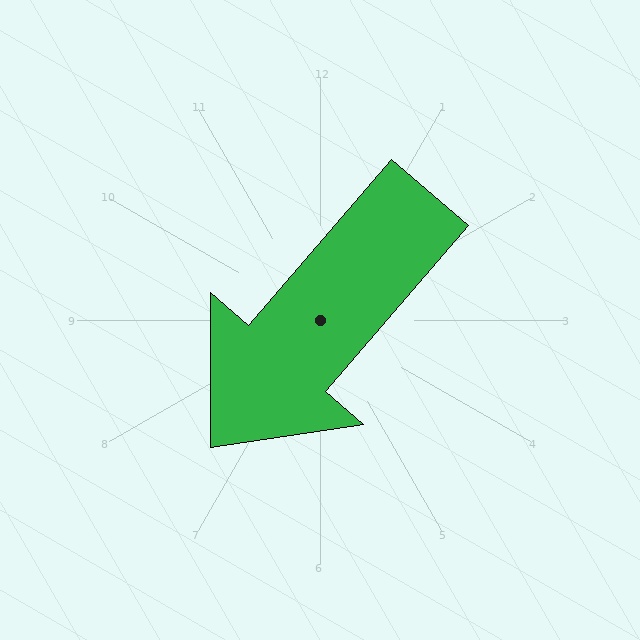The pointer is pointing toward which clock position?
Roughly 7 o'clock.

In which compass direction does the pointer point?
Southwest.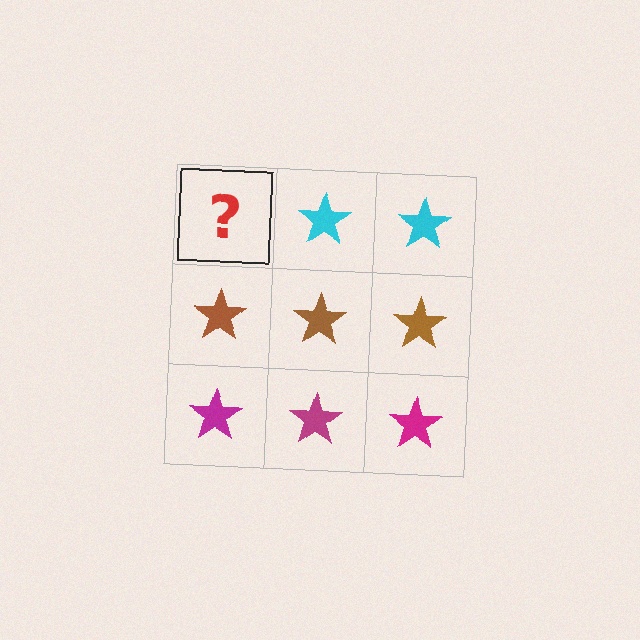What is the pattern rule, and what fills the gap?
The rule is that each row has a consistent color. The gap should be filled with a cyan star.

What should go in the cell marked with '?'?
The missing cell should contain a cyan star.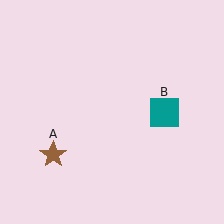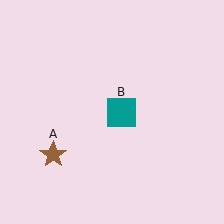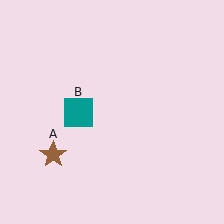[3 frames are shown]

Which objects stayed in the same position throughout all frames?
Brown star (object A) remained stationary.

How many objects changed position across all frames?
1 object changed position: teal square (object B).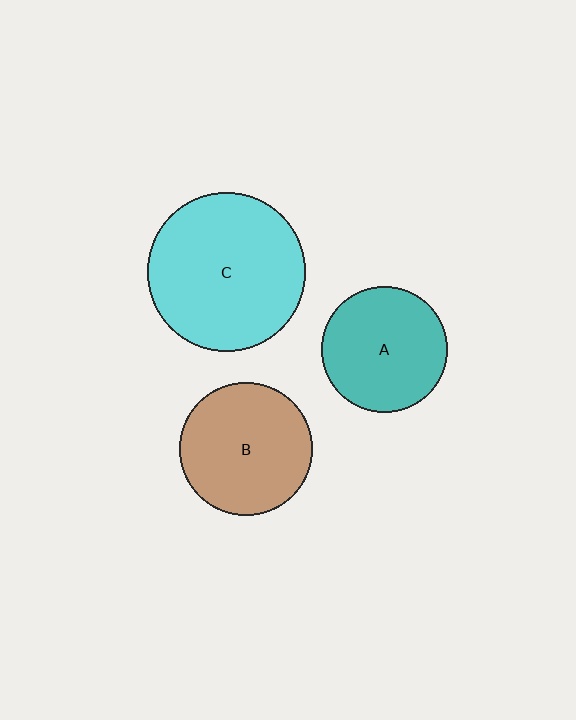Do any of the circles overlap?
No, none of the circles overlap.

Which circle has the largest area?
Circle C (cyan).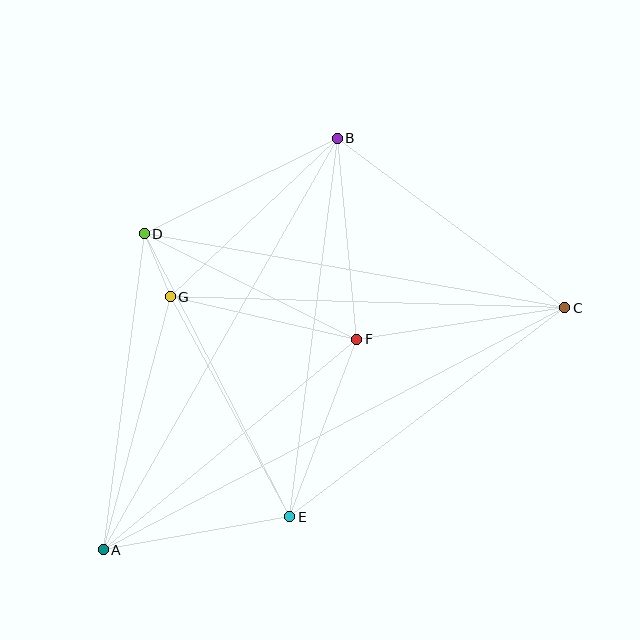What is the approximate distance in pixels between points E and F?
The distance between E and F is approximately 190 pixels.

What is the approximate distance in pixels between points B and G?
The distance between B and G is approximately 230 pixels.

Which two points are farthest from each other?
Points A and C are farthest from each other.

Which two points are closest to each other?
Points D and G are closest to each other.